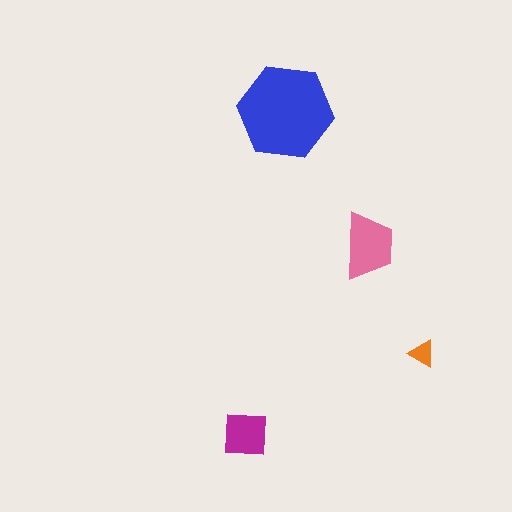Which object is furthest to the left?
The magenta square is leftmost.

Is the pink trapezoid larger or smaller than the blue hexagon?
Smaller.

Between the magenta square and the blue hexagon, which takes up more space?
The blue hexagon.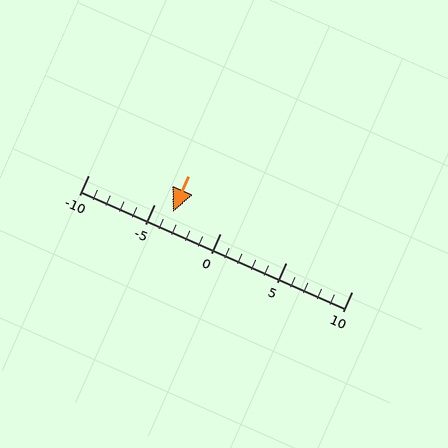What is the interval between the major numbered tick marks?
The major tick marks are spaced 5 units apart.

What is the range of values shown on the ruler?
The ruler shows values from -10 to 10.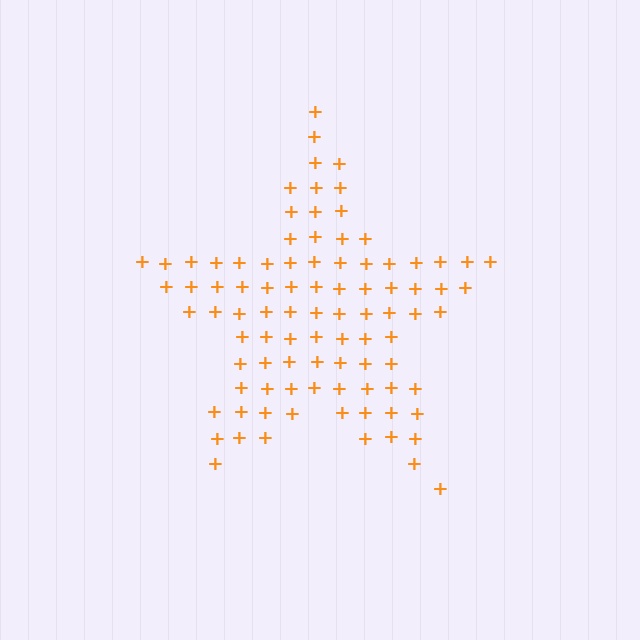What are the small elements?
The small elements are plus signs.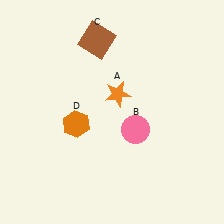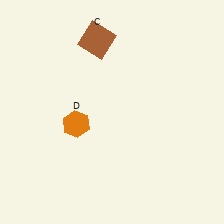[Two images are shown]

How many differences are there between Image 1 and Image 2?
There are 2 differences between the two images.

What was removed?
The pink circle (B), the orange star (A) were removed in Image 2.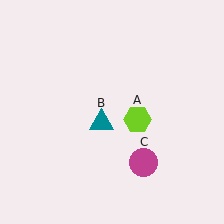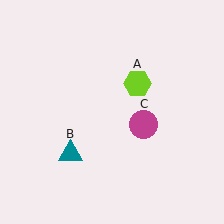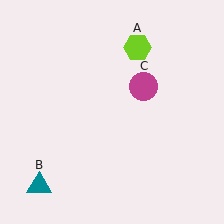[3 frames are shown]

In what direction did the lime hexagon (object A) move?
The lime hexagon (object A) moved up.